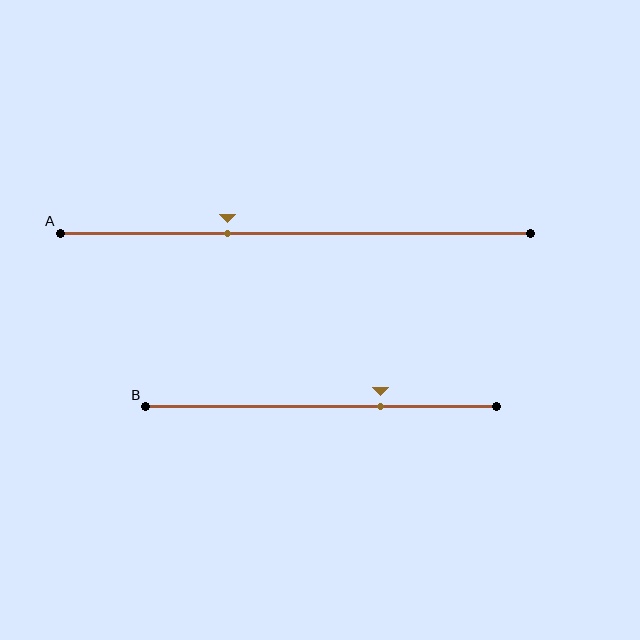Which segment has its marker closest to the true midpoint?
Segment A has its marker closest to the true midpoint.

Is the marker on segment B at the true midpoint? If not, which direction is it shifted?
No, the marker on segment B is shifted to the right by about 17% of the segment length.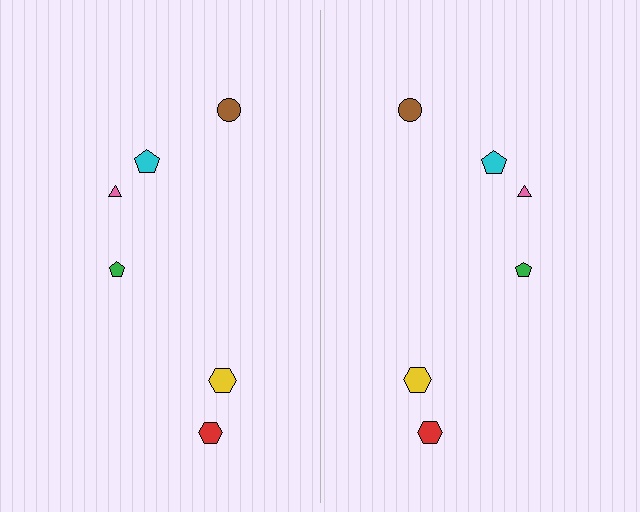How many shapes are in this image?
There are 12 shapes in this image.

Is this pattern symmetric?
Yes, this pattern has bilateral (reflection) symmetry.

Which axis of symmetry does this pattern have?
The pattern has a vertical axis of symmetry running through the center of the image.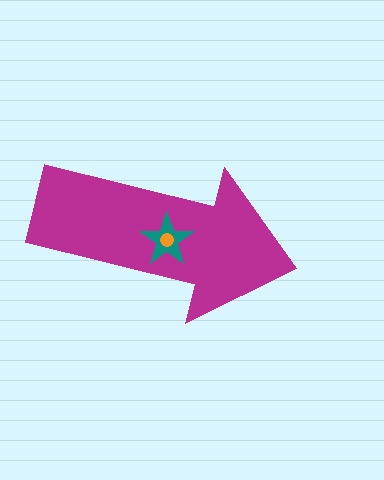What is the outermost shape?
The magenta arrow.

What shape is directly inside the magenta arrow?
The teal star.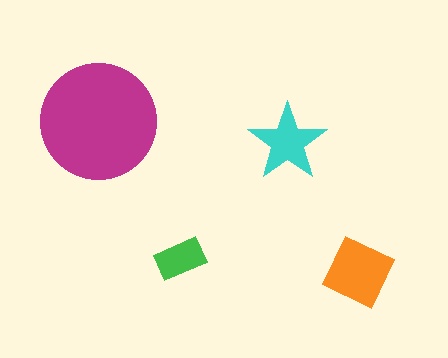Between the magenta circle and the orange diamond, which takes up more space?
The magenta circle.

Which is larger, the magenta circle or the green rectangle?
The magenta circle.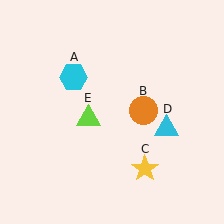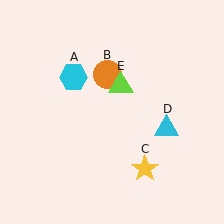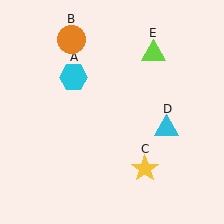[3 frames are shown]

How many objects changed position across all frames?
2 objects changed position: orange circle (object B), lime triangle (object E).